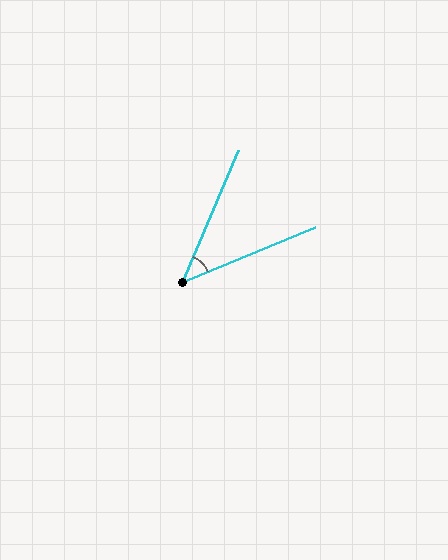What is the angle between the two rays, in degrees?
Approximately 45 degrees.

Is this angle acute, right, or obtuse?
It is acute.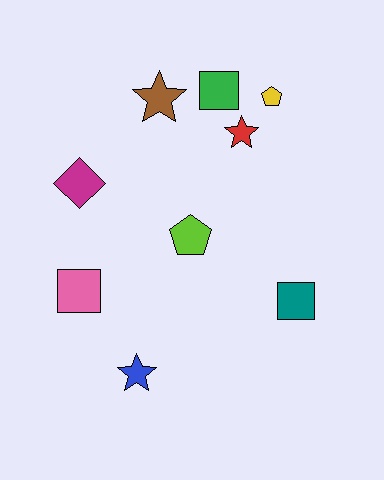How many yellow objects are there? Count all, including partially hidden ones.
There is 1 yellow object.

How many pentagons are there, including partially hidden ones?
There are 2 pentagons.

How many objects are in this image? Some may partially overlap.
There are 9 objects.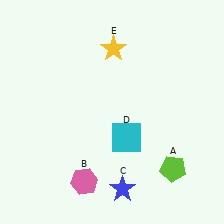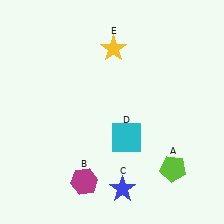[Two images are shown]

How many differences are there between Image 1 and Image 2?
There is 1 difference between the two images.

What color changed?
The hexagon (B) changed from pink in Image 1 to magenta in Image 2.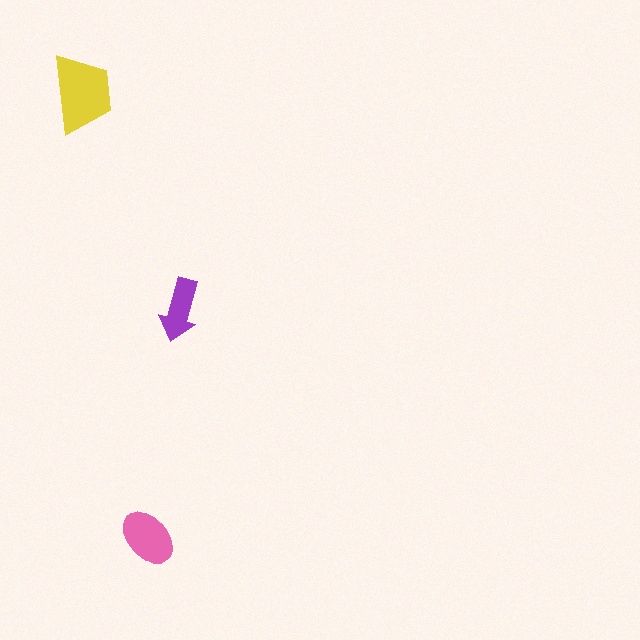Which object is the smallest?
The purple arrow.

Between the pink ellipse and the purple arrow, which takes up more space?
The pink ellipse.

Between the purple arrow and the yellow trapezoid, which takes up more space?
The yellow trapezoid.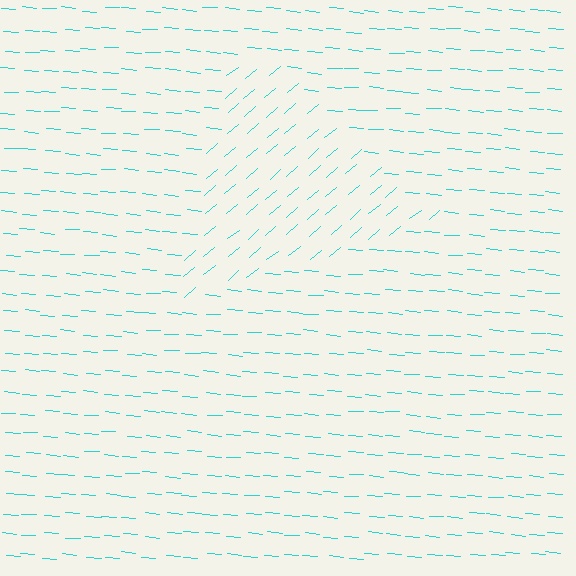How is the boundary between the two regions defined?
The boundary is defined purely by a change in line orientation (approximately 45 degrees difference). All lines are the same color and thickness.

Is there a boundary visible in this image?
Yes, there is a texture boundary formed by a change in line orientation.